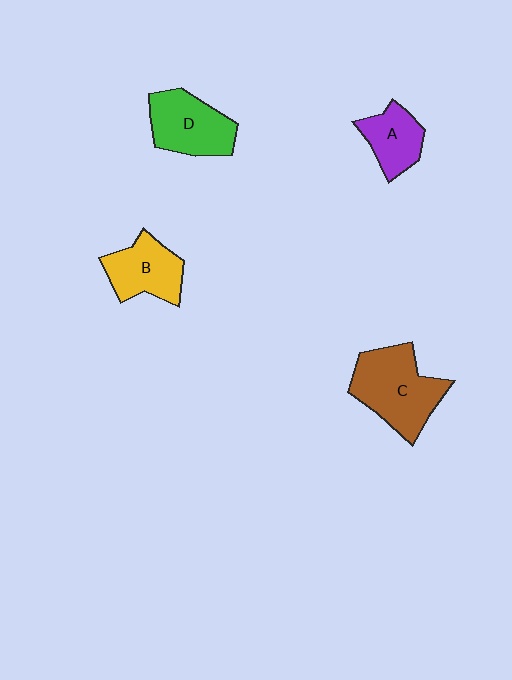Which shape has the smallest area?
Shape A (purple).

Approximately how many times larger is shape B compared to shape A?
Approximately 1.2 times.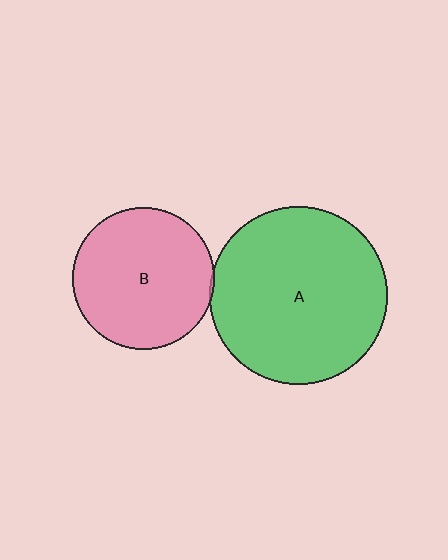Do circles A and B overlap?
Yes.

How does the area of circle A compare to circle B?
Approximately 1.6 times.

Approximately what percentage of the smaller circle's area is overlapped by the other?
Approximately 5%.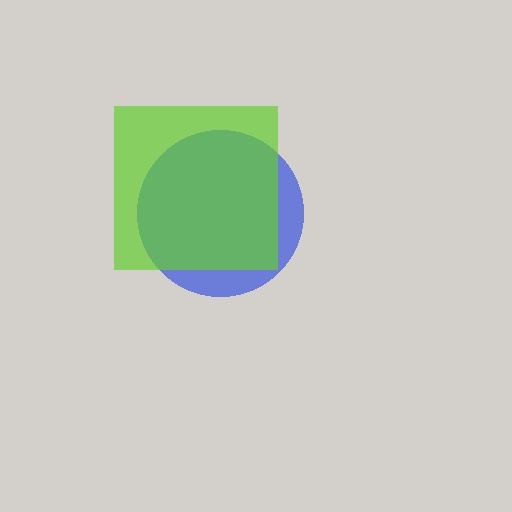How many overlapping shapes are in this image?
There are 2 overlapping shapes in the image.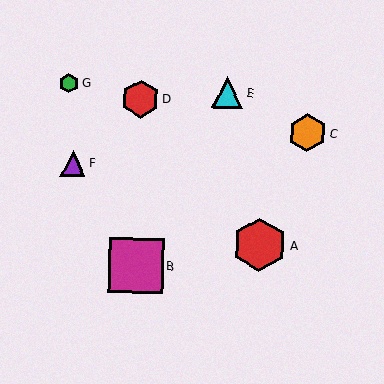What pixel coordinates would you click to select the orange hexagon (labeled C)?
Click at (307, 133) to select the orange hexagon C.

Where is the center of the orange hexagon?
The center of the orange hexagon is at (307, 133).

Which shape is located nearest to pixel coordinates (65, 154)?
The purple triangle (labeled F) at (73, 163) is nearest to that location.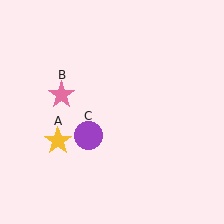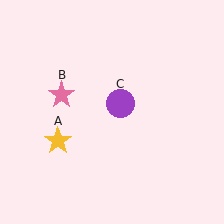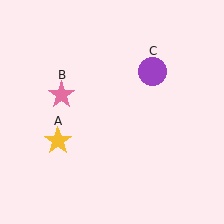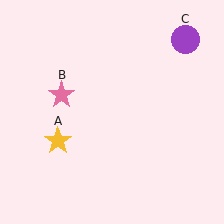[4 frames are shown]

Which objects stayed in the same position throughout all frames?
Yellow star (object A) and pink star (object B) remained stationary.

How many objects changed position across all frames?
1 object changed position: purple circle (object C).